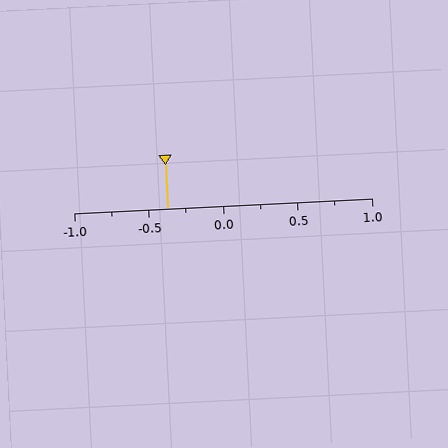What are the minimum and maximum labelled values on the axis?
The axis runs from -1.0 to 1.0.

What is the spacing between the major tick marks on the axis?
The major ticks are spaced 0.5 apart.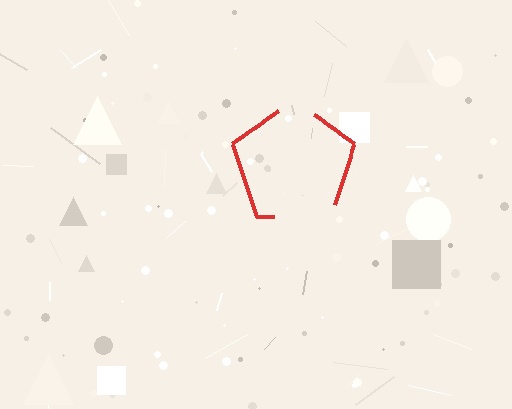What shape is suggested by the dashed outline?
The dashed outline suggests a pentagon.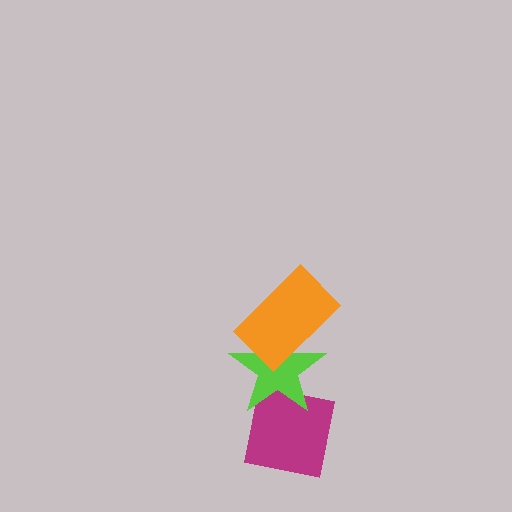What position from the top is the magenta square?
The magenta square is 3rd from the top.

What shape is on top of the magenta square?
The lime star is on top of the magenta square.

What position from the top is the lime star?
The lime star is 2nd from the top.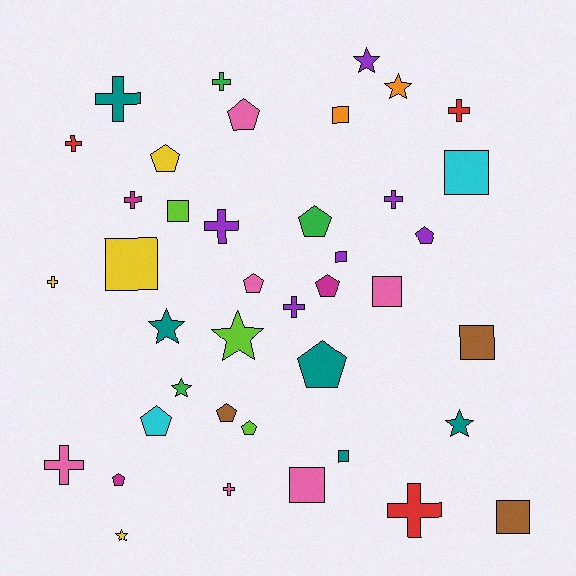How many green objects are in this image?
There are 3 green objects.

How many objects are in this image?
There are 40 objects.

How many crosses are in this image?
There are 12 crosses.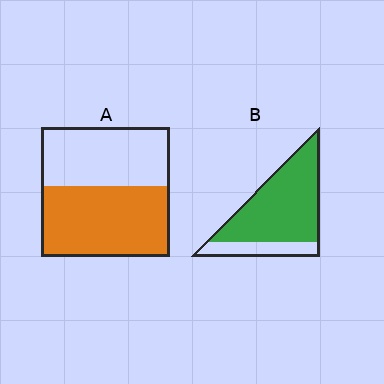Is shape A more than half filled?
Yes.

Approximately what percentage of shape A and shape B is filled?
A is approximately 55% and B is approximately 80%.